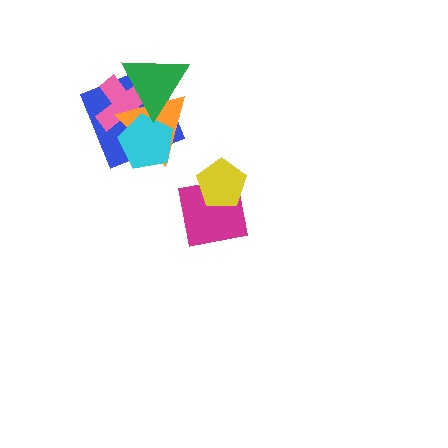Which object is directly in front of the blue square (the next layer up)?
The pink cross is directly in front of the blue square.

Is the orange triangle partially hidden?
Yes, it is partially covered by another shape.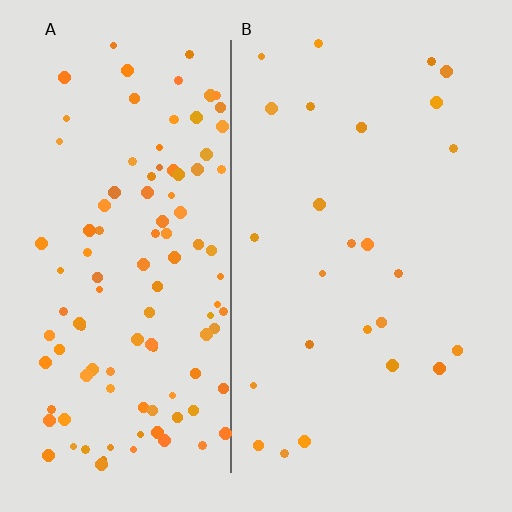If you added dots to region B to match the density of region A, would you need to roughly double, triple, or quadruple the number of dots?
Approximately quadruple.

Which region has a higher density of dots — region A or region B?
A (the left).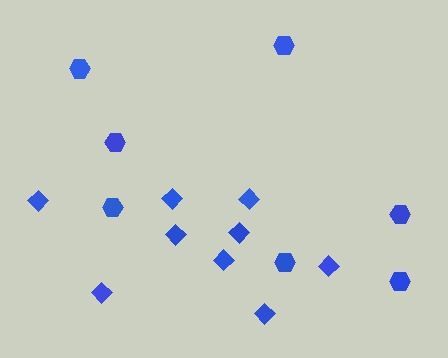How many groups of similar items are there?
There are 2 groups: one group of hexagons (7) and one group of diamonds (9).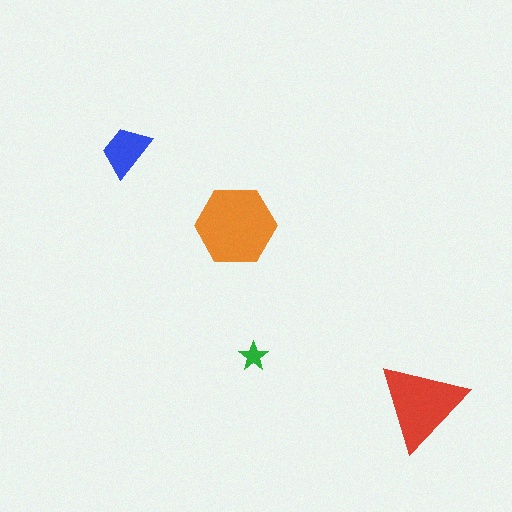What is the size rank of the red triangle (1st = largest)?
2nd.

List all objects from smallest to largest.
The green star, the blue trapezoid, the red triangle, the orange hexagon.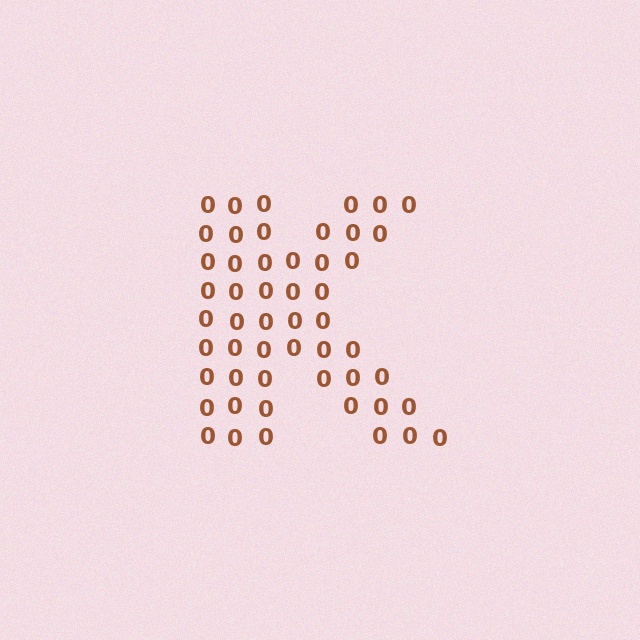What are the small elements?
The small elements are digit 0's.